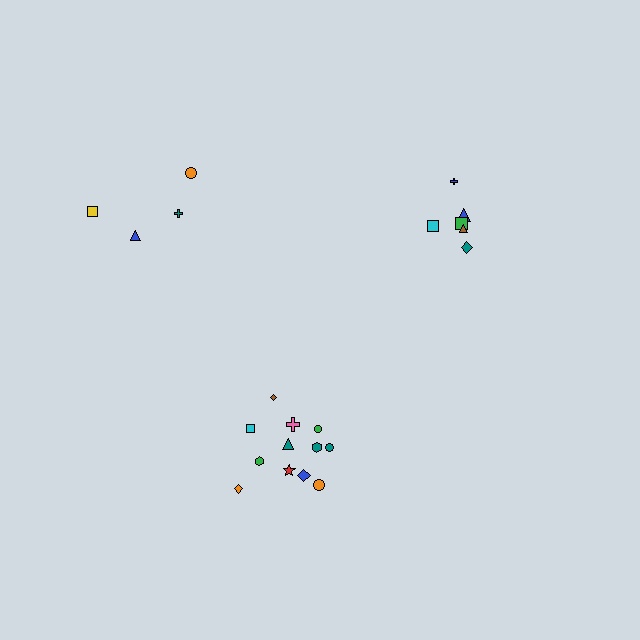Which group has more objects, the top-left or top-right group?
The top-right group.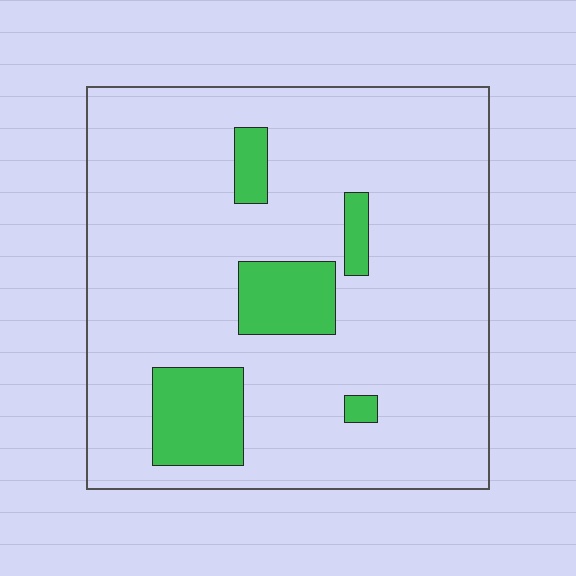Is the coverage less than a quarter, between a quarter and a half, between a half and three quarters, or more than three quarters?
Less than a quarter.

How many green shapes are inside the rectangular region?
5.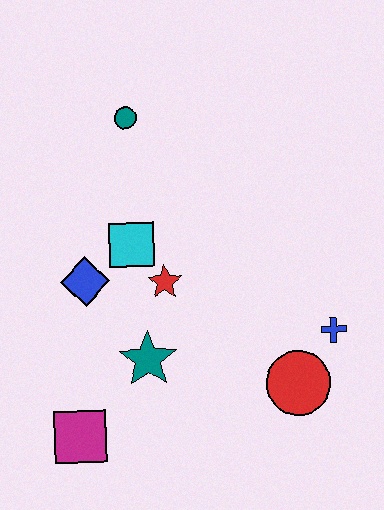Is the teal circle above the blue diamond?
Yes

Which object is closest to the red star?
The cyan square is closest to the red star.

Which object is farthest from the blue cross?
The teal circle is farthest from the blue cross.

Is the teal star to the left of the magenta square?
No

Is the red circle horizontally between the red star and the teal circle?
No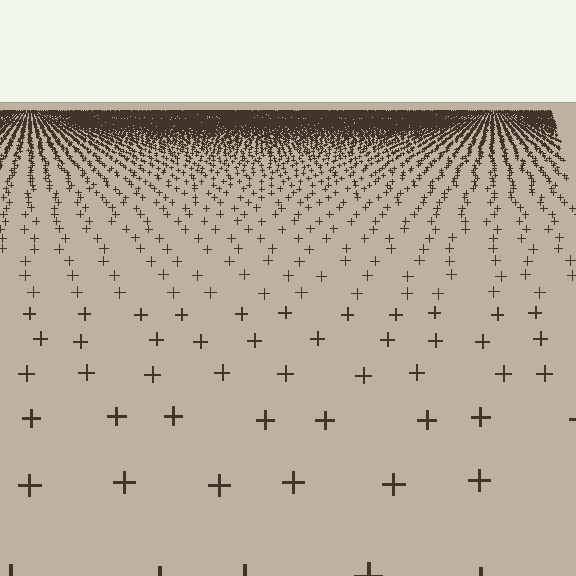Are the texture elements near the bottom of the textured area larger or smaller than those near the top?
Larger. Near the bottom, elements are closer to the viewer and appear at a bigger on-screen size.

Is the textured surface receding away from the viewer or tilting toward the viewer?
The surface is receding away from the viewer. Texture elements get smaller and denser toward the top.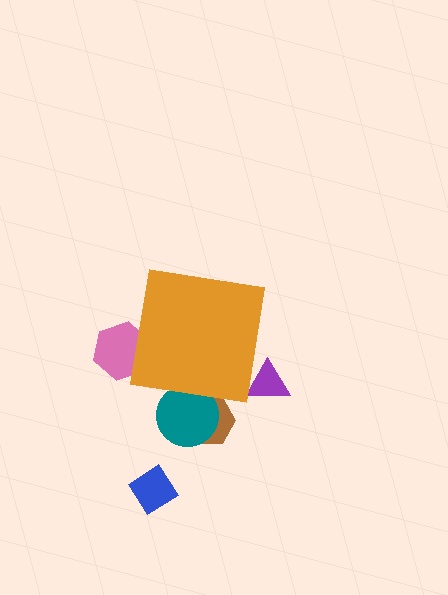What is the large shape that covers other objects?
An orange square.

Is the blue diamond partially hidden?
No, the blue diamond is fully visible.